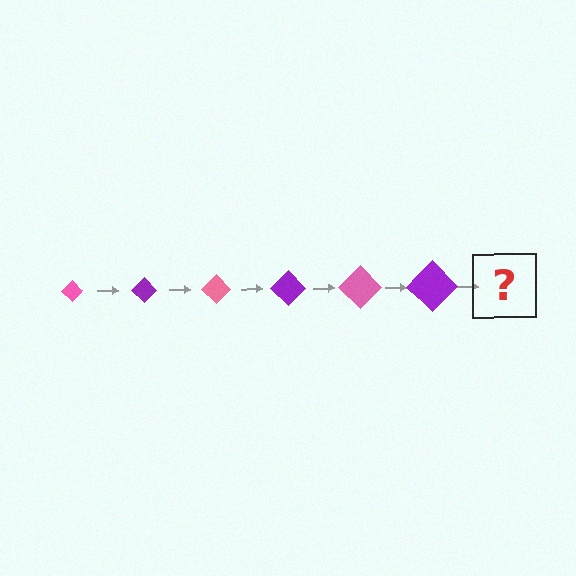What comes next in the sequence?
The next element should be a pink diamond, larger than the previous one.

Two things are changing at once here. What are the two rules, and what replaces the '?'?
The two rules are that the diamond grows larger each step and the color cycles through pink and purple. The '?' should be a pink diamond, larger than the previous one.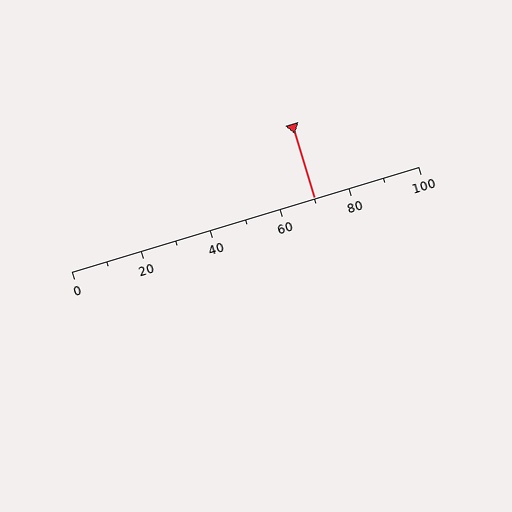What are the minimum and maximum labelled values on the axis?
The axis runs from 0 to 100.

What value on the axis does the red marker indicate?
The marker indicates approximately 70.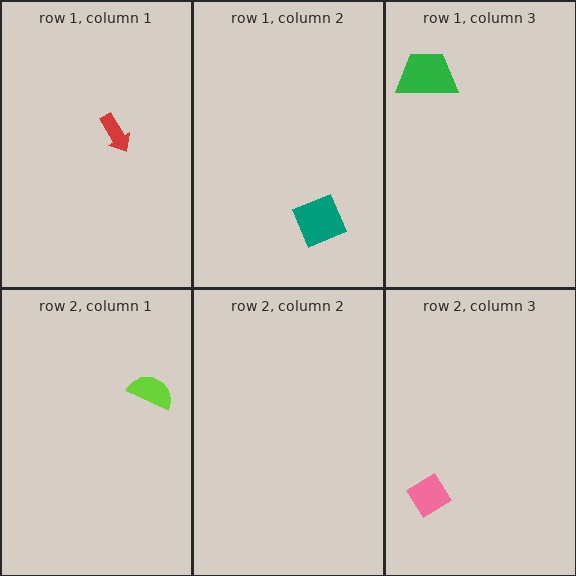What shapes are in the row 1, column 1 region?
The red arrow.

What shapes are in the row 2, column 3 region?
The pink diamond.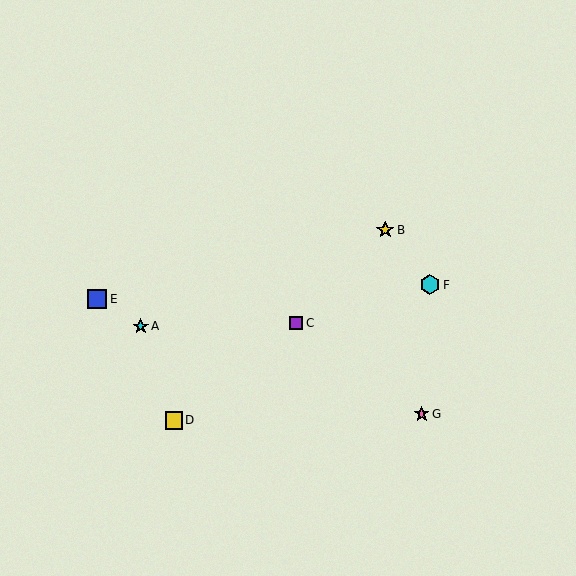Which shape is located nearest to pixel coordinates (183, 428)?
The yellow square (labeled D) at (174, 420) is nearest to that location.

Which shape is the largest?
The cyan hexagon (labeled F) is the largest.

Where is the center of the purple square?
The center of the purple square is at (296, 323).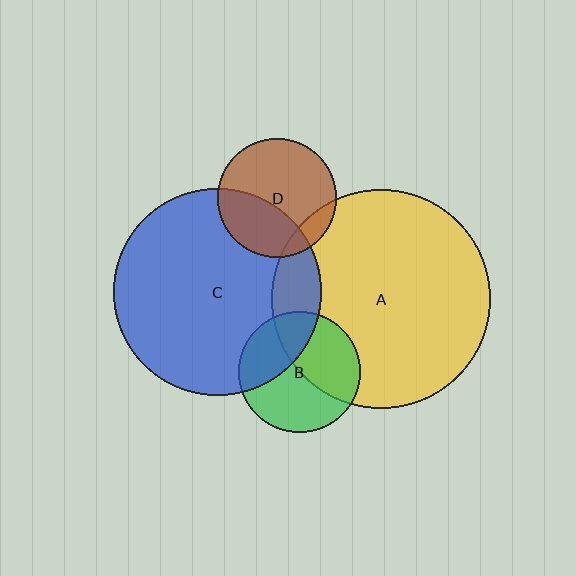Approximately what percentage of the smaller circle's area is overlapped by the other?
Approximately 45%.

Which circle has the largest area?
Circle A (yellow).